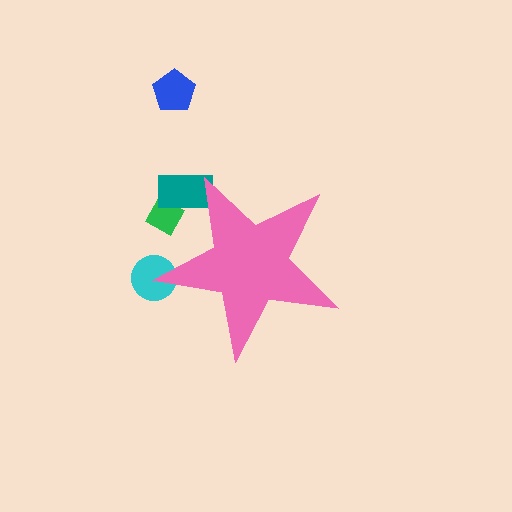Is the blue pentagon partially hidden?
No, the blue pentagon is fully visible.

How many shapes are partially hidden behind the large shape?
3 shapes are partially hidden.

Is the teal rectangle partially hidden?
Yes, the teal rectangle is partially hidden behind the pink star.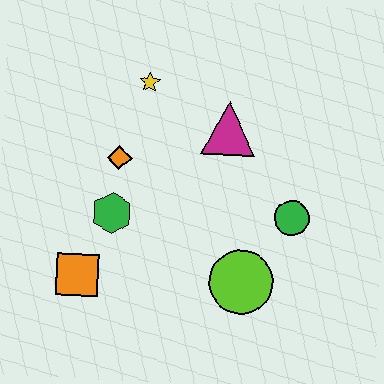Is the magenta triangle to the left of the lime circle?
Yes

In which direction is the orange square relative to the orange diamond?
The orange square is below the orange diamond.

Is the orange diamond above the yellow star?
No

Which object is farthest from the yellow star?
The lime circle is farthest from the yellow star.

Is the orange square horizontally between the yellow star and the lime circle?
No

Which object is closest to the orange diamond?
The green hexagon is closest to the orange diamond.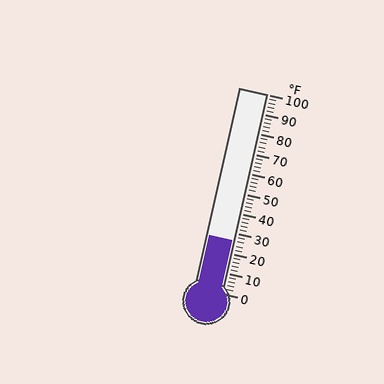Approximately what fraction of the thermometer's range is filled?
The thermometer is filled to approximately 25% of its range.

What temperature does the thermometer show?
The thermometer shows approximately 26°F.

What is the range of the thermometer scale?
The thermometer scale ranges from 0°F to 100°F.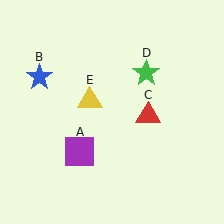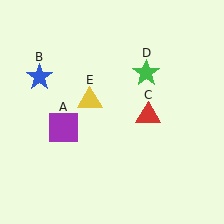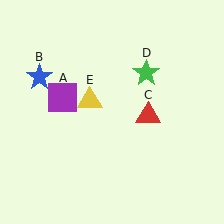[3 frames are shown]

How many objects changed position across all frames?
1 object changed position: purple square (object A).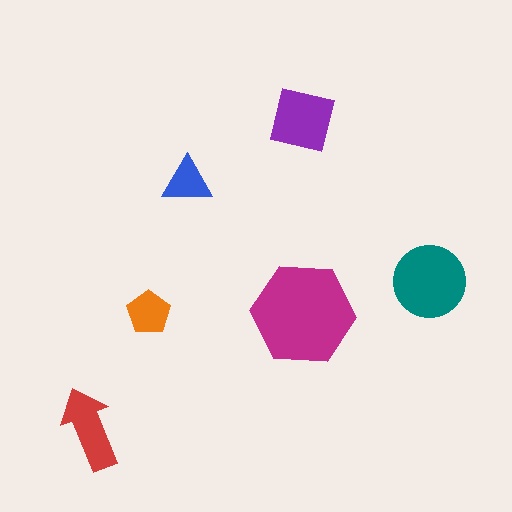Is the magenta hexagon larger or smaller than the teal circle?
Larger.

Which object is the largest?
The magenta hexagon.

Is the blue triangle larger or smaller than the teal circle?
Smaller.